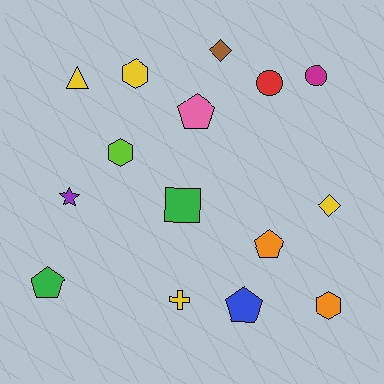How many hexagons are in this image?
There are 3 hexagons.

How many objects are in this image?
There are 15 objects.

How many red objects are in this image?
There is 1 red object.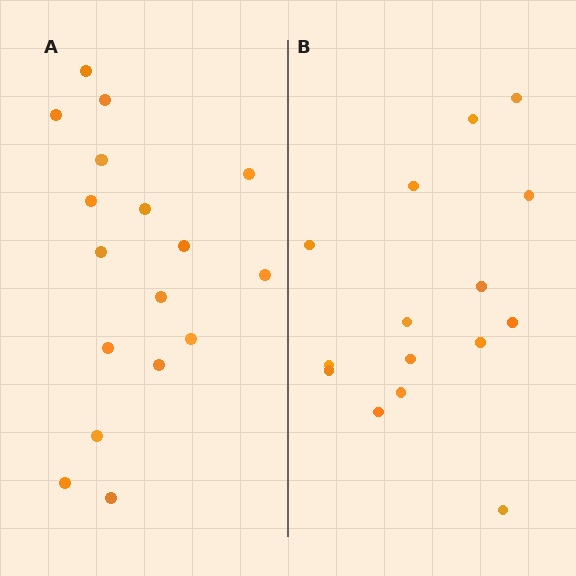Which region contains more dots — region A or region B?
Region A (the left region) has more dots.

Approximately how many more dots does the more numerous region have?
Region A has just a few more — roughly 2 or 3 more dots than region B.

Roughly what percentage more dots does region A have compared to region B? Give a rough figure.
About 15% more.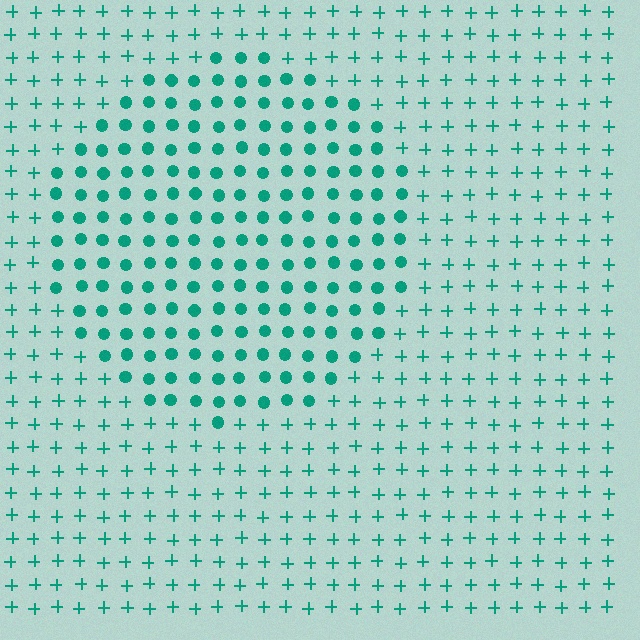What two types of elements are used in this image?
The image uses circles inside the circle region and plus signs outside it.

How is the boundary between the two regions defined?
The boundary is defined by a change in element shape: circles inside vs. plus signs outside. All elements share the same color and spacing.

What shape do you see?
I see a circle.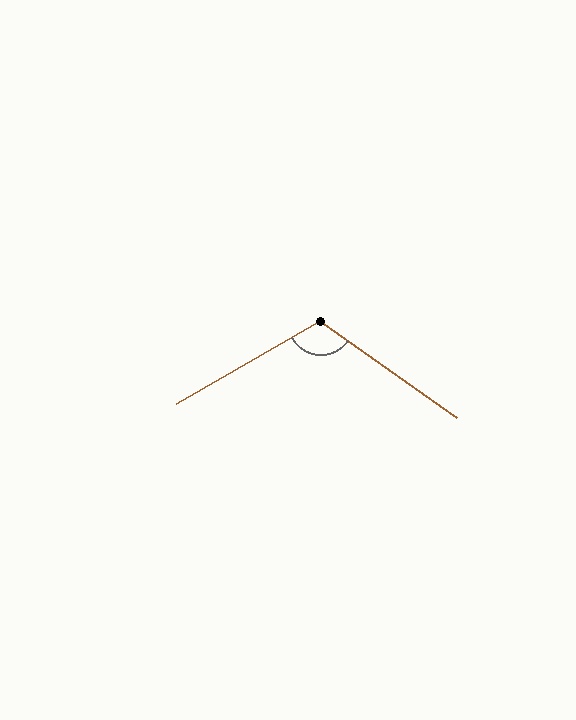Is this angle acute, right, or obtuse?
It is obtuse.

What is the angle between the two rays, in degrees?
Approximately 115 degrees.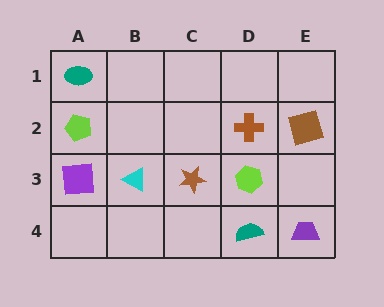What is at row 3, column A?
A purple square.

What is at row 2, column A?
A lime pentagon.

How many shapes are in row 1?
1 shape.